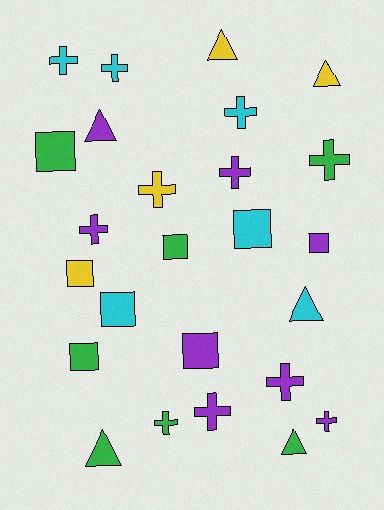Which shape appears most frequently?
Cross, with 11 objects.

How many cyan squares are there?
There are 2 cyan squares.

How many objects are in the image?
There are 25 objects.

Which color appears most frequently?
Purple, with 8 objects.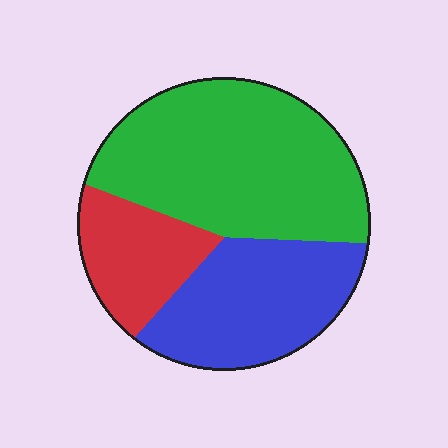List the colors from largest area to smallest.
From largest to smallest: green, blue, red.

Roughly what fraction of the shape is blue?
Blue covers about 30% of the shape.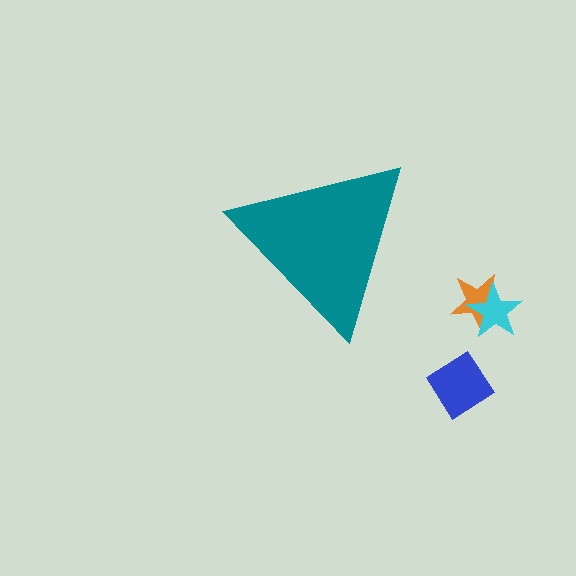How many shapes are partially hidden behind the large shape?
0 shapes are partially hidden.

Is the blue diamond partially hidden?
No, the blue diamond is fully visible.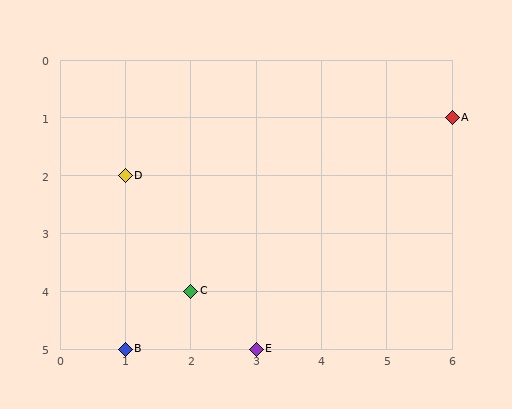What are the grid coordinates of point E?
Point E is at grid coordinates (3, 5).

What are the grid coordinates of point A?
Point A is at grid coordinates (6, 1).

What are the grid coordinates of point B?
Point B is at grid coordinates (1, 5).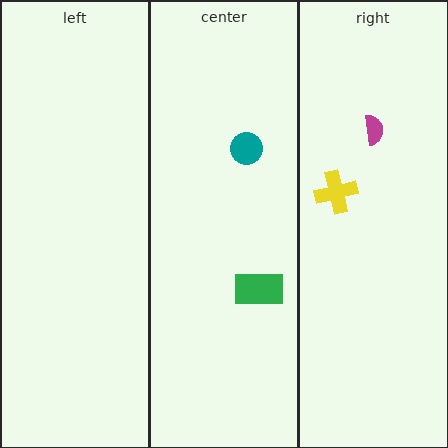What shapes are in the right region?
The magenta semicircle, the yellow cross.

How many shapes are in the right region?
2.